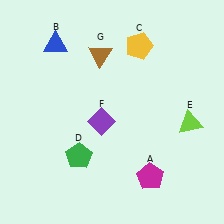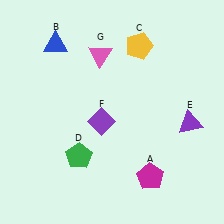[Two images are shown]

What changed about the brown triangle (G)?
In Image 1, G is brown. In Image 2, it changed to pink.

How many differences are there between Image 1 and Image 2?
There are 2 differences between the two images.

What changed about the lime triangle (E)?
In Image 1, E is lime. In Image 2, it changed to purple.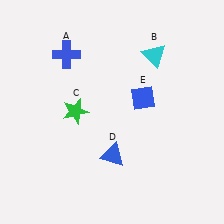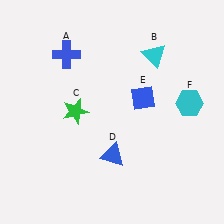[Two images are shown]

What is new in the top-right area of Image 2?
A cyan hexagon (F) was added in the top-right area of Image 2.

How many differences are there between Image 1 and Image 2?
There is 1 difference between the two images.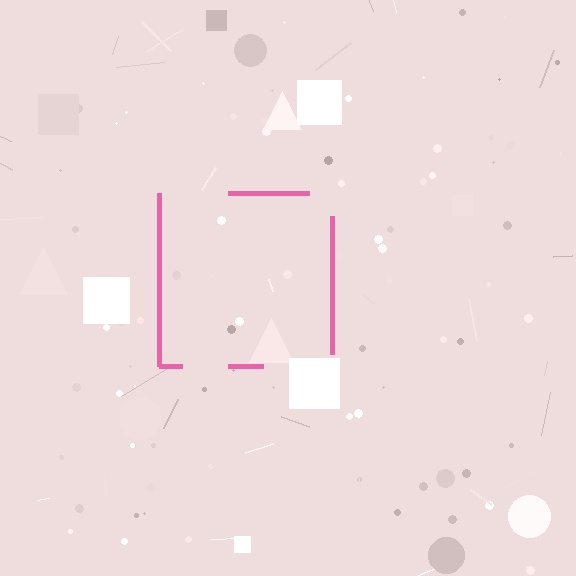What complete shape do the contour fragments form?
The contour fragments form a square.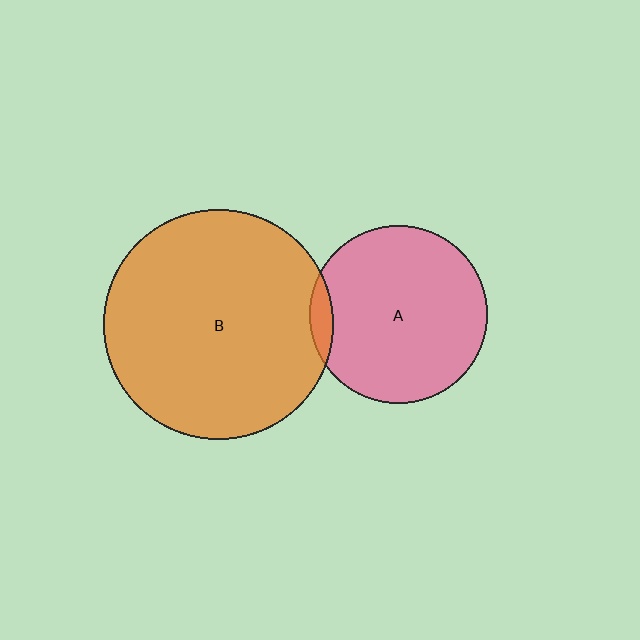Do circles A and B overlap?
Yes.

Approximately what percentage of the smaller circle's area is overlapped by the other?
Approximately 5%.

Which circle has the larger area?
Circle B (orange).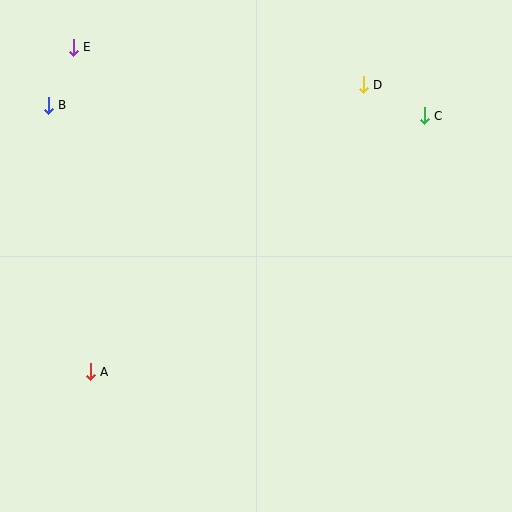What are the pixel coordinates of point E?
Point E is at (73, 47).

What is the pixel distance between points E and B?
The distance between E and B is 63 pixels.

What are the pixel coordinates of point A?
Point A is at (90, 372).